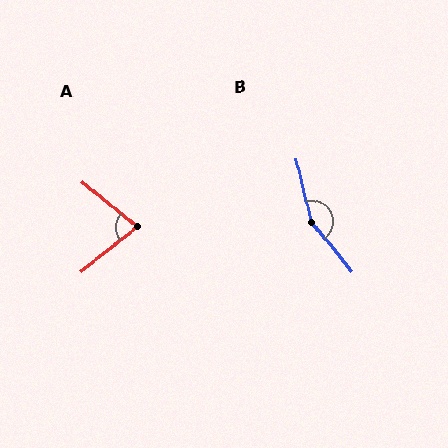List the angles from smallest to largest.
A (77°), B (154°).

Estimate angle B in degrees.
Approximately 154 degrees.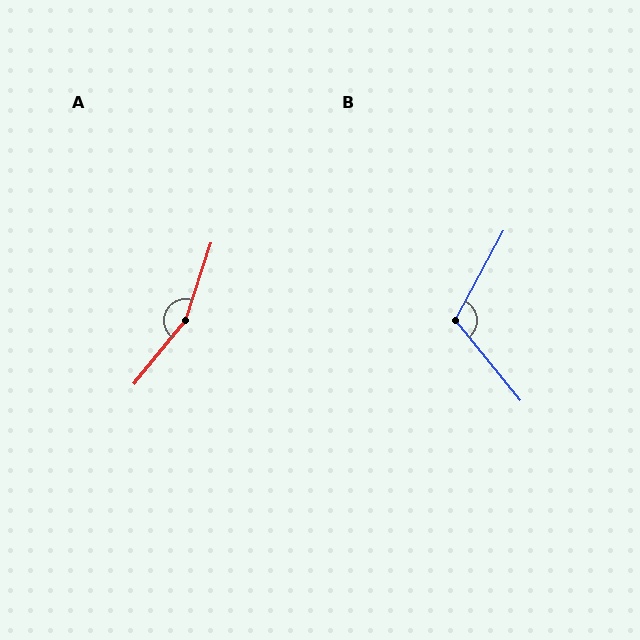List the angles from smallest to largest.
B (112°), A (159°).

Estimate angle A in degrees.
Approximately 159 degrees.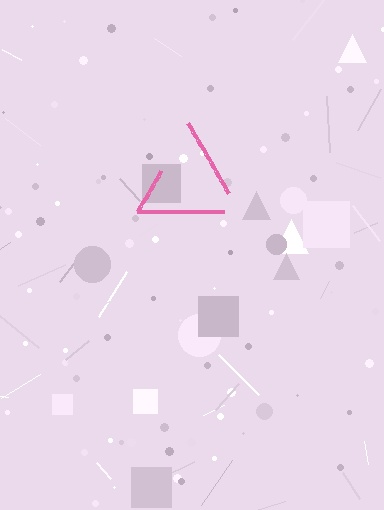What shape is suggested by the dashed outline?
The dashed outline suggests a triangle.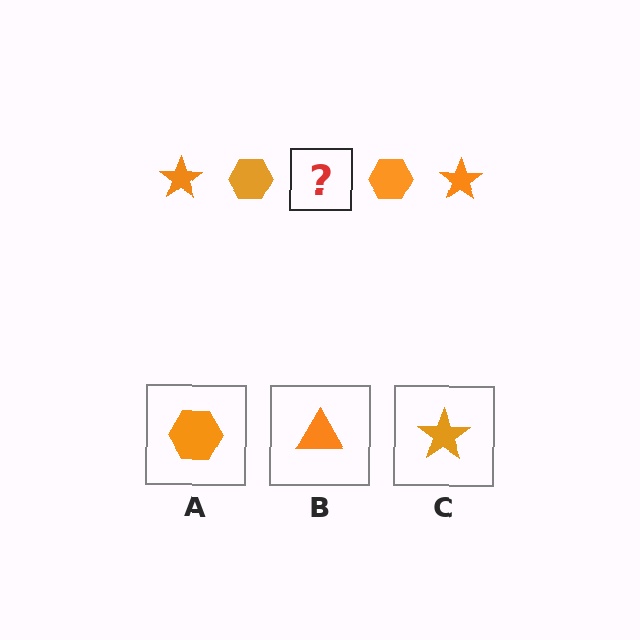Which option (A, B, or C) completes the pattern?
C.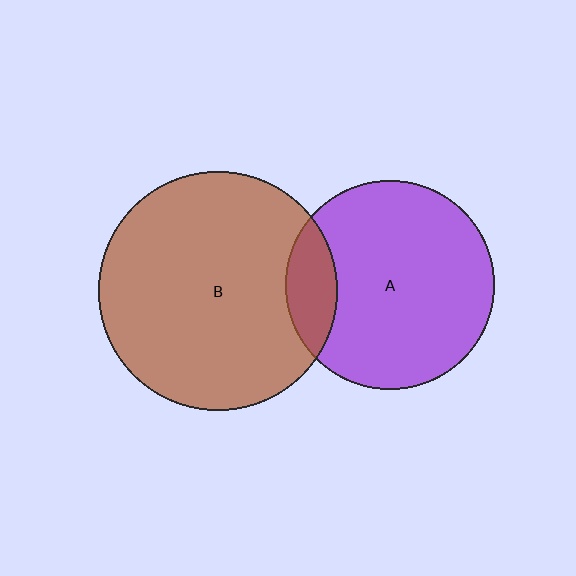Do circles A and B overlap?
Yes.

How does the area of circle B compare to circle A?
Approximately 1.3 times.